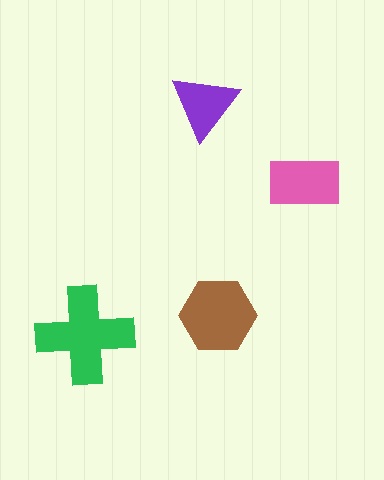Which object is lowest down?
The green cross is bottommost.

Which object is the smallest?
The purple triangle.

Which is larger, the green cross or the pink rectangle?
The green cross.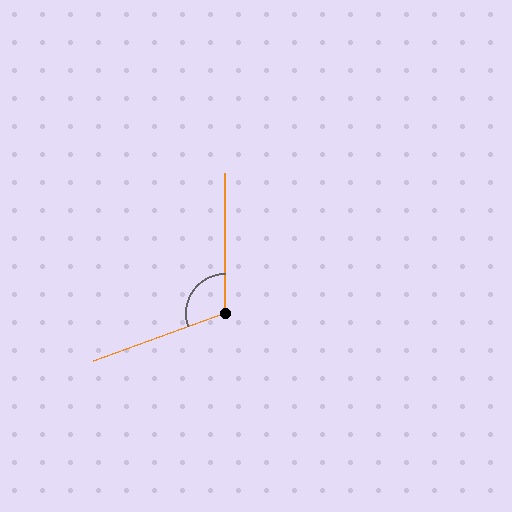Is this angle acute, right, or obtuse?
It is obtuse.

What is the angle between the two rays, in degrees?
Approximately 110 degrees.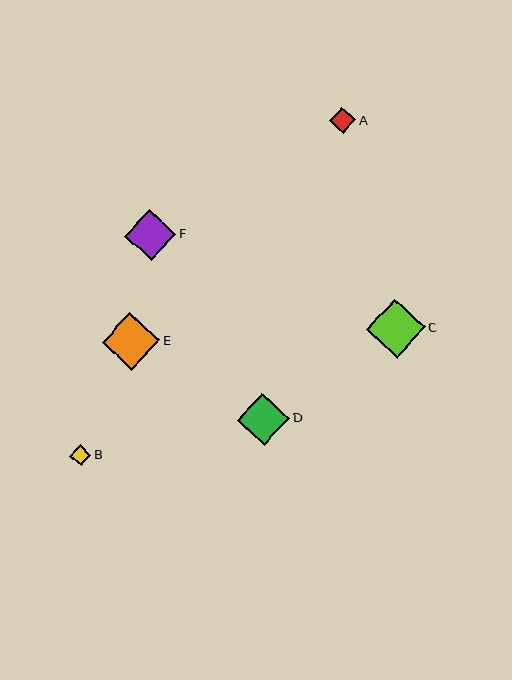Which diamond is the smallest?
Diamond B is the smallest with a size of approximately 21 pixels.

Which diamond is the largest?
Diamond C is the largest with a size of approximately 59 pixels.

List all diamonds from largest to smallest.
From largest to smallest: C, E, D, F, A, B.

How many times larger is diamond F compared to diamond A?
Diamond F is approximately 2.0 times the size of diamond A.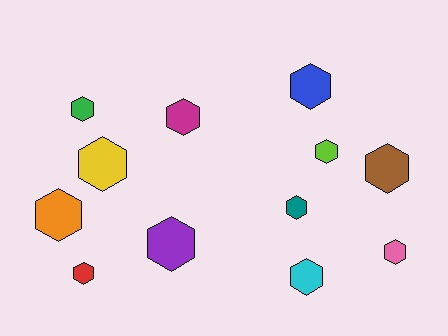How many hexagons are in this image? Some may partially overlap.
There are 12 hexagons.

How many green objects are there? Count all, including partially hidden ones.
There is 1 green object.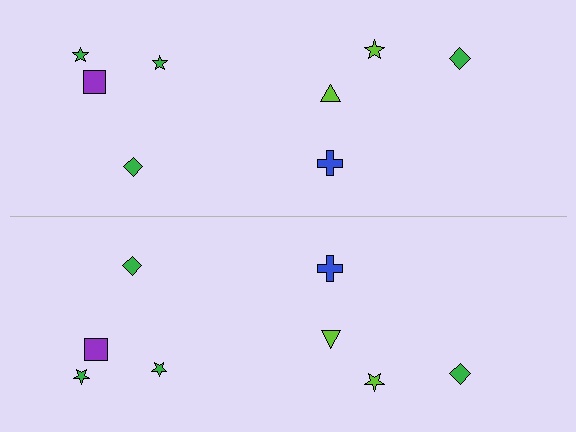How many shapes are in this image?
There are 16 shapes in this image.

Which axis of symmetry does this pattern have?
The pattern has a horizontal axis of symmetry running through the center of the image.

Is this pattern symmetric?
Yes, this pattern has bilateral (reflection) symmetry.